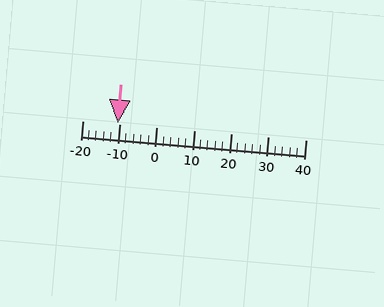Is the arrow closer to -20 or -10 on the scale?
The arrow is closer to -10.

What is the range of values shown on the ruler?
The ruler shows values from -20 to 40.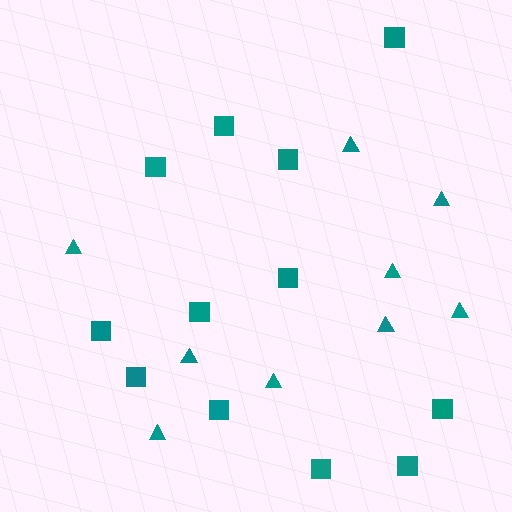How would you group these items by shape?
There are 2 groups: one group of squares (12) and one group of triangles (9).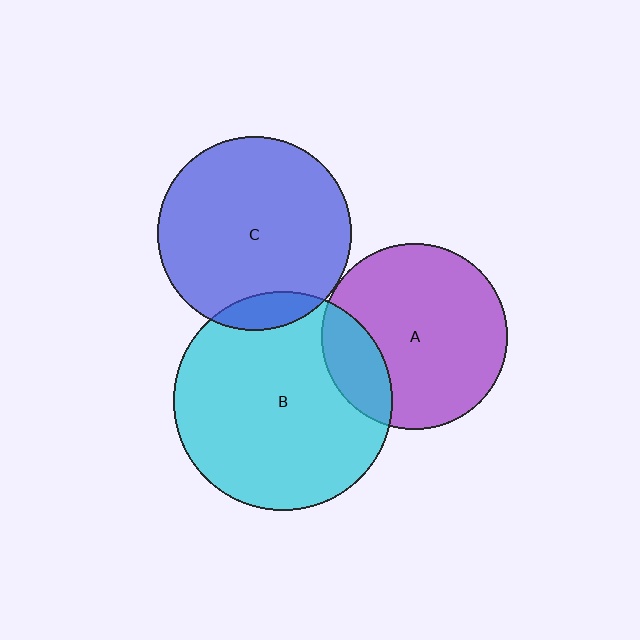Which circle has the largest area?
Circle B (cyan).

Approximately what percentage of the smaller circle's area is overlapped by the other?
Approximately 10%.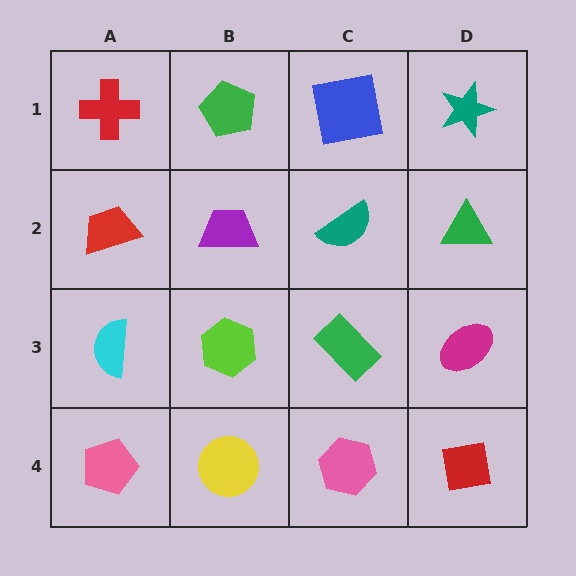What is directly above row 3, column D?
A green triangle.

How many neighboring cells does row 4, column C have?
3.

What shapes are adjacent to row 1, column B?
A purple trapezoid (row 2, column B), a red cross (row 1, column A), a blue square (row 1, column C).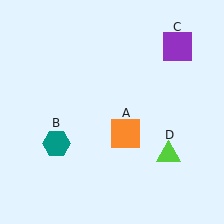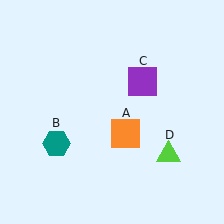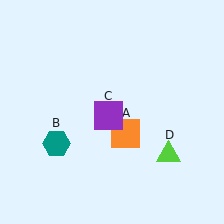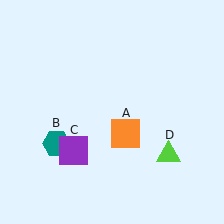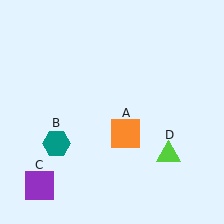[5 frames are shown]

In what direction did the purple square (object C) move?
The purple square (object C) moved down and to the left.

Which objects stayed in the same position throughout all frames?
Orange square (object A) and teal hexagon (object B) and lime triangle (object D) remained stationary.